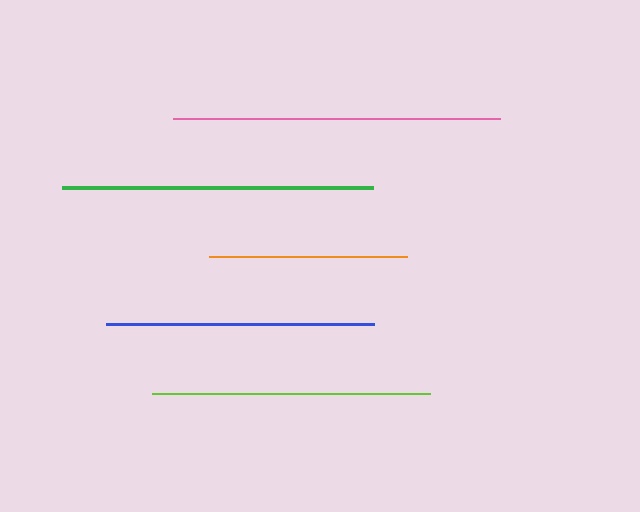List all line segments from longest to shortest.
From longest to shortest: pink, green, lime, blue, orange.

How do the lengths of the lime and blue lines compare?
The lime and blue lines are approximately the same length.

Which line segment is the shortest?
The orange line is the shortest at approximately 198 pixels.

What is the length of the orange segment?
The orange segment is approximately 198 pixels long.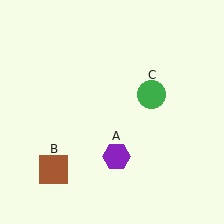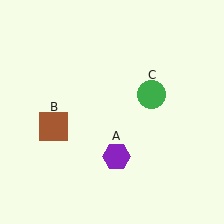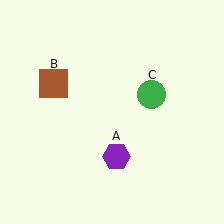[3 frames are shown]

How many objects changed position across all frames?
1 object changed position: brown square (object B).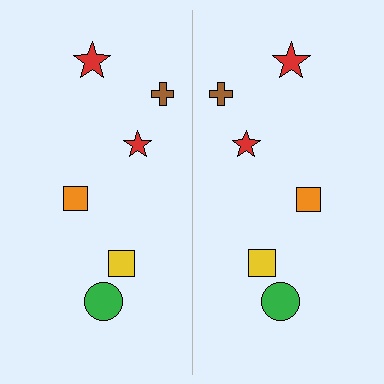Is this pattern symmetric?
Yes, this pattern has bilateral (reflection) symmetry.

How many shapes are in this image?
There are 12 shapes in this image.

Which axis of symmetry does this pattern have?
The pattern has a vertical axis of symmetry running through the center of the image.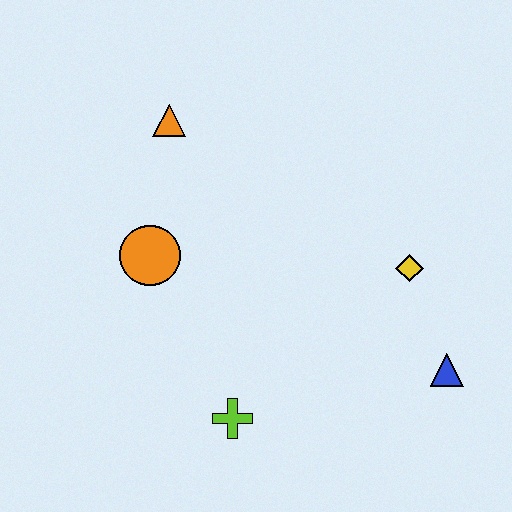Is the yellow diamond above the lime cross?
Yes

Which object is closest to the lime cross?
The orange circle is closest to the lime cross.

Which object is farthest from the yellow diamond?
The orange triangle is farthest from the yellow diamond.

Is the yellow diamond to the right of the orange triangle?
Yes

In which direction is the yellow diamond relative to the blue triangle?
The yellow diamond is above the blue triangle.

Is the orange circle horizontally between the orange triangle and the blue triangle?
No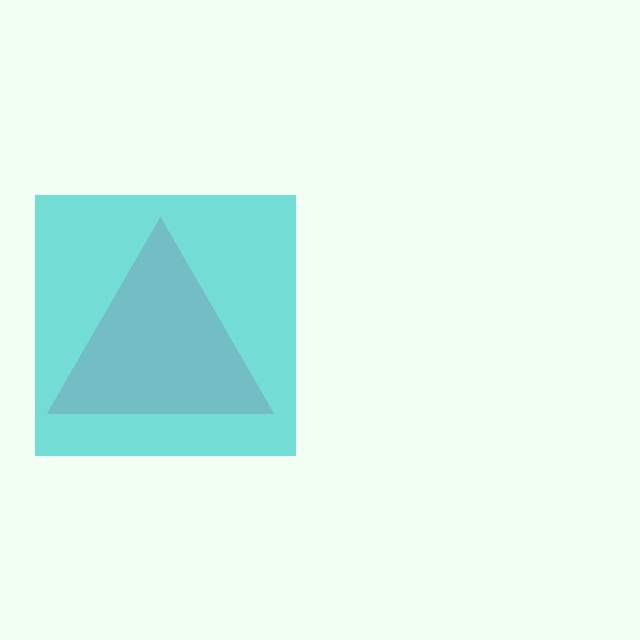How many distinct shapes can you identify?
There are 2 distinct shapes: a pink triangle, a cyan square.